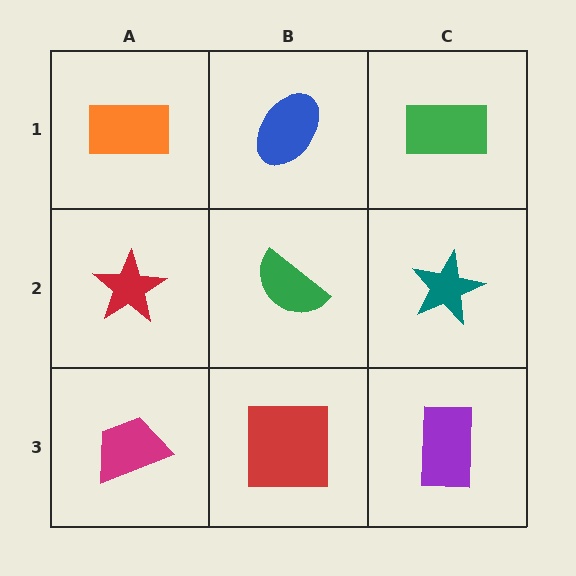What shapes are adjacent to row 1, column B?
A green semicircle (row 2, column B), an orange rectangle (row 1, column A), a green rectangle (row 1, column C).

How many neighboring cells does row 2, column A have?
3.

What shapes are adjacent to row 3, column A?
A red star (row 2, column A), a red square (row 3, column B).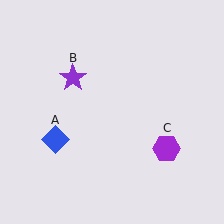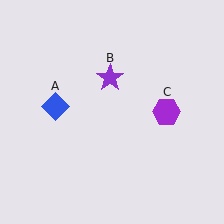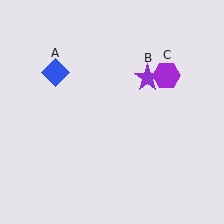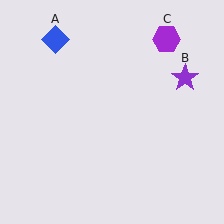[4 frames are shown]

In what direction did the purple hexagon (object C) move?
The purple hexagon (object C) moved up.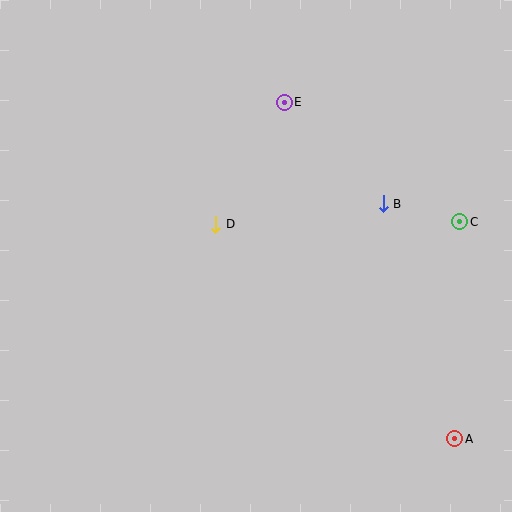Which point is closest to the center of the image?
Point D at (216, 224) is closest to the center.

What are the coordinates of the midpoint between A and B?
The midpoint between A and B is at (419, 321).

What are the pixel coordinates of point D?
Point D is at (216, 224).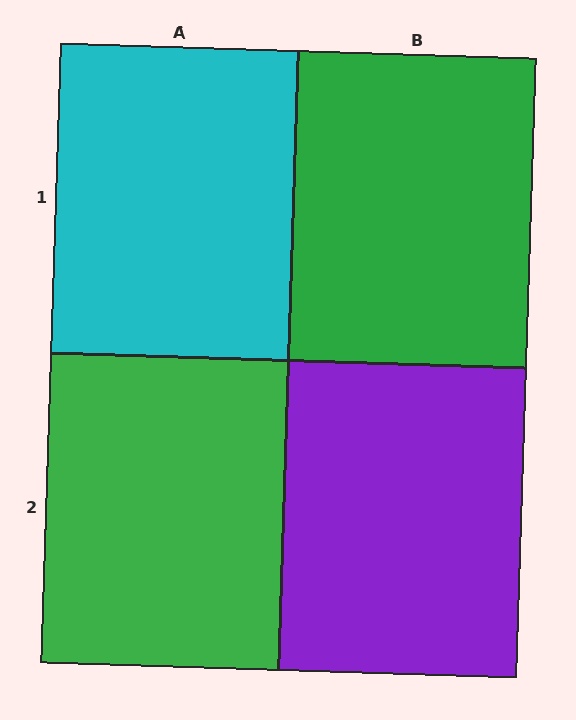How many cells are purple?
1 cell is purple.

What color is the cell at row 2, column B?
Purple.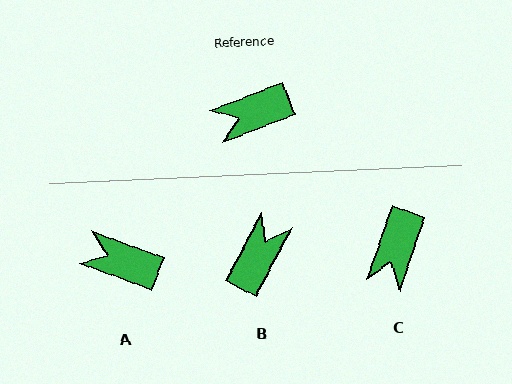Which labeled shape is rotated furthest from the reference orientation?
B, about 139 degrees away.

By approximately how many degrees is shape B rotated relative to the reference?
Approximately 139 degrees clockwise.